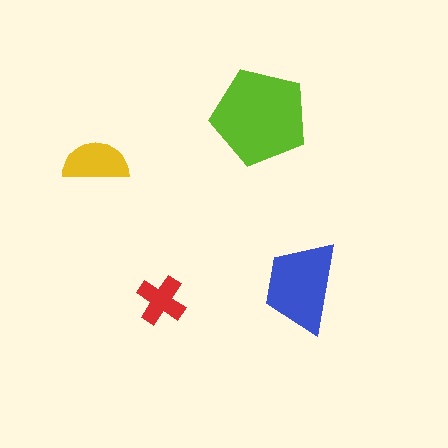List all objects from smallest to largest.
The red cross, the yellow semicircle, the blue trapezoid, the lime pentagon.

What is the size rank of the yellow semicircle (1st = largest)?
3rd.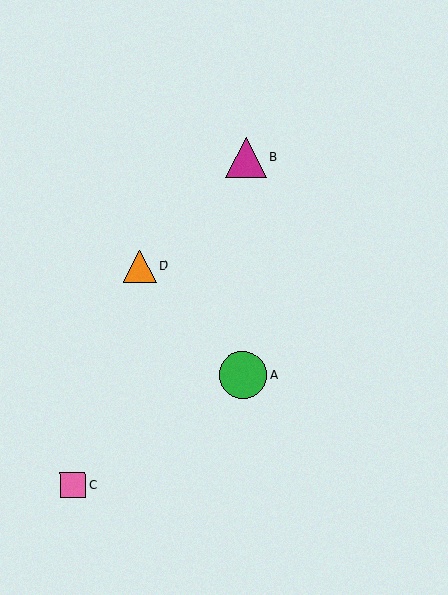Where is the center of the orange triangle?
The center of the orange triangle is at (140, 266).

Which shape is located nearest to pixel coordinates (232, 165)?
The magenta triangle (labeled B) at (246, 157) is nearest to that location.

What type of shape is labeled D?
Shape D is an orange triangle.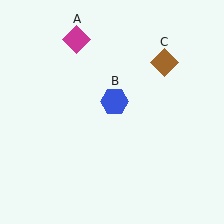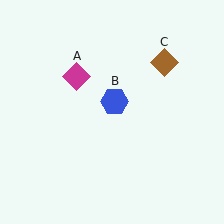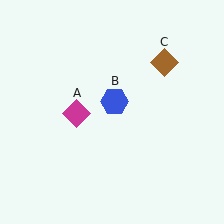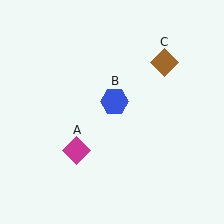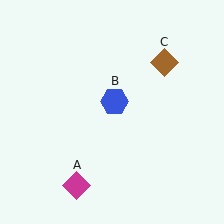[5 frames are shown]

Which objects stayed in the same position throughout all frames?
Blue hexagon (object B) and brown diamond (object C) remained stationary.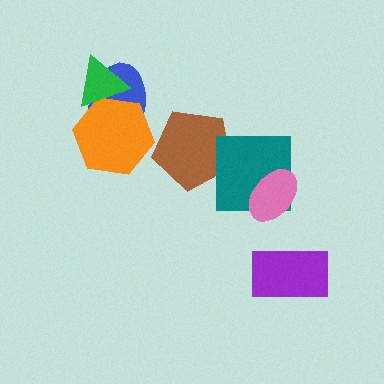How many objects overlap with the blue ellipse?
2 objects overlap with the blue ellipse.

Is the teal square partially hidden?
Yes, it is partially covered by another shape.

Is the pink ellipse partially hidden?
No, no other shape covers it.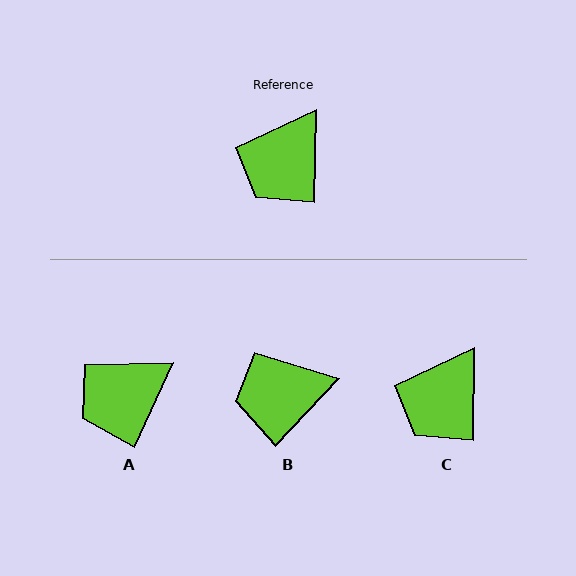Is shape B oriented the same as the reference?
No, it is off by about 43 degrees.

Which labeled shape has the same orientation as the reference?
C.